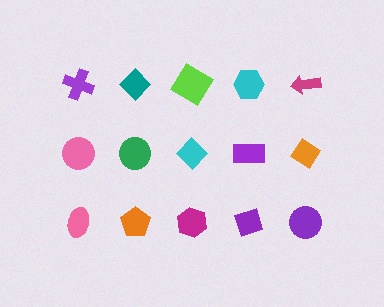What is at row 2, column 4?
A purple rectangle.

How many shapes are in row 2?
5 shapes.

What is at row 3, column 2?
An orange pentagon.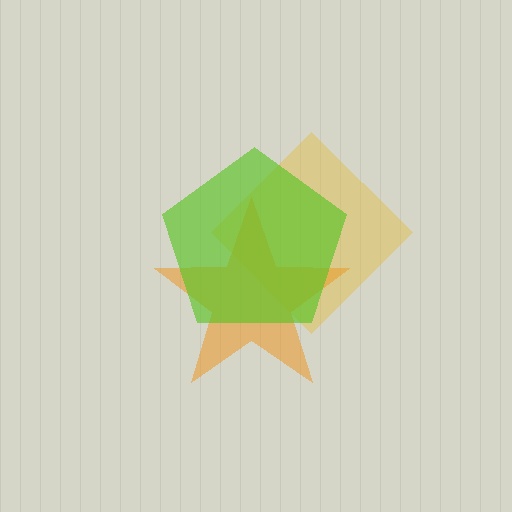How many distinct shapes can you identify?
There are 3 distinct shapes: a yellow diamond, an orange star, a lime pentagon.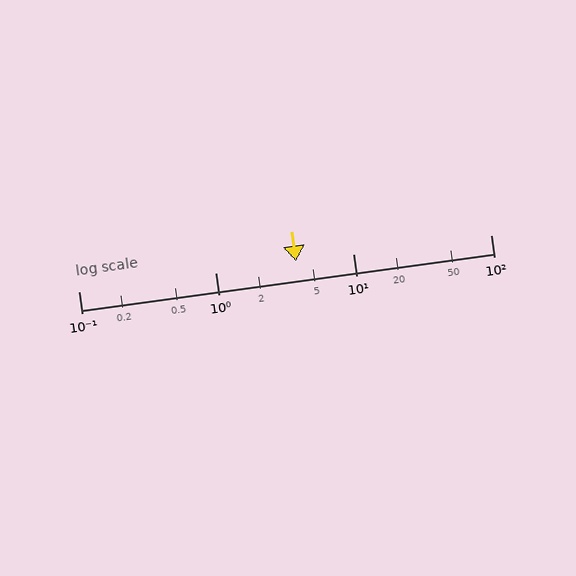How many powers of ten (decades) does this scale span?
The scale spans 3 decades, from 0.1 to 100.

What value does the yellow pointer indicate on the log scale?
The pointer indicates approximately 3.8.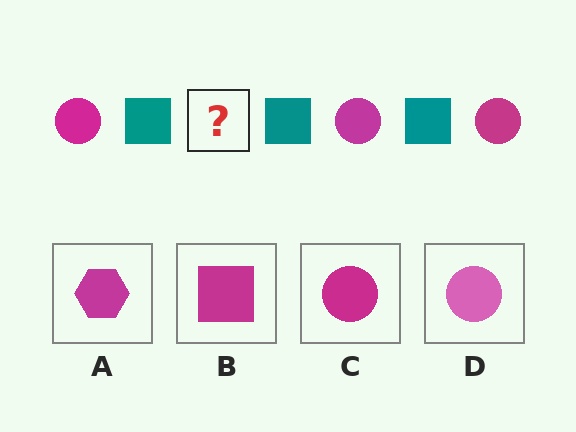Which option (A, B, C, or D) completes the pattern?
C.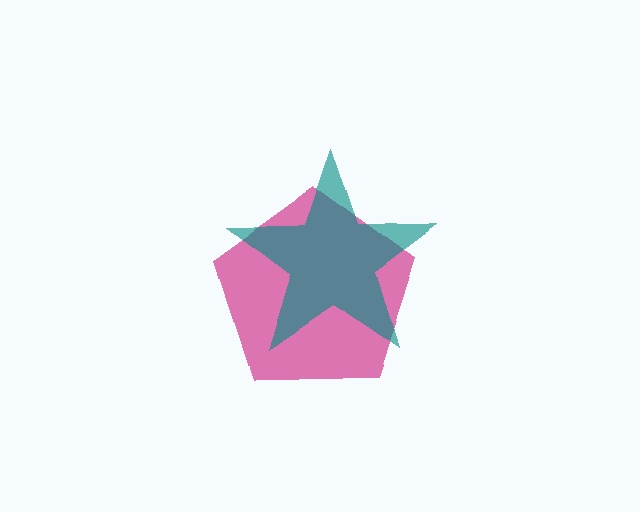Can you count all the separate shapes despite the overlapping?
Yes, there are 2 separate shapes.